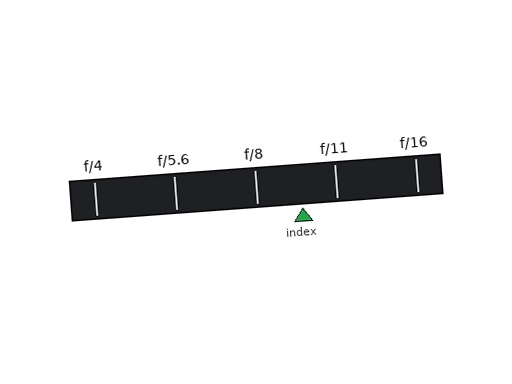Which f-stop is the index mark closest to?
The index mark is closest to f/11.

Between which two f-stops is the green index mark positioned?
The index mark is between f/8 and f/11.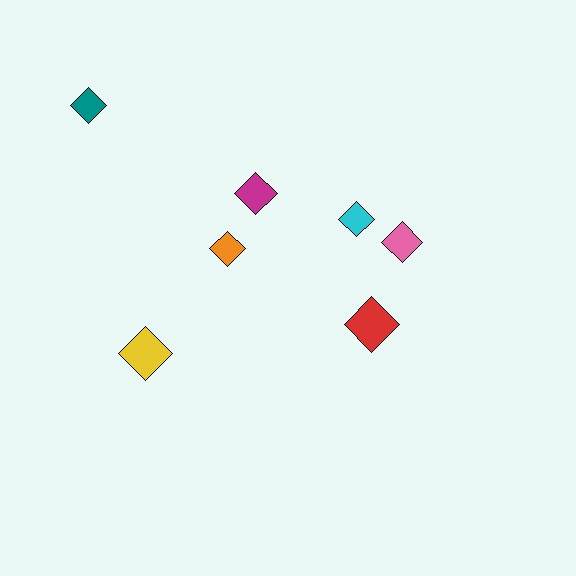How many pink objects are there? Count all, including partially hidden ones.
There is 1 pink object.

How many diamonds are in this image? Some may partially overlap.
There are 7 diamonds.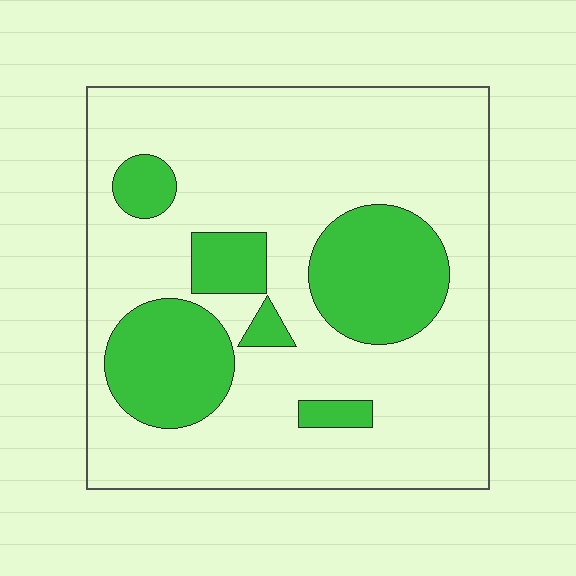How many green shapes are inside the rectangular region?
6.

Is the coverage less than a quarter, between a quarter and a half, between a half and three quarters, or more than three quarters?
Between a quarter and a half.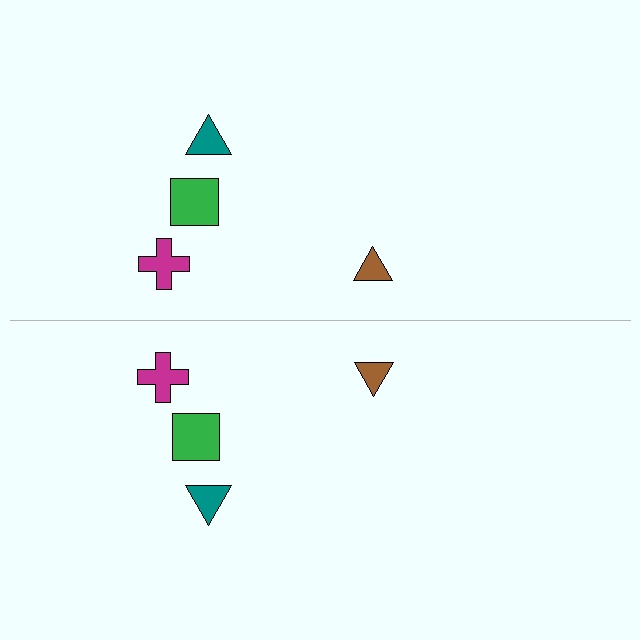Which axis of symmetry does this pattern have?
The pattern has a horizontal axis of symmetry running through the center of the image.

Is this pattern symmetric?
Yes, this pattern has bilateral (reflection) symmetry.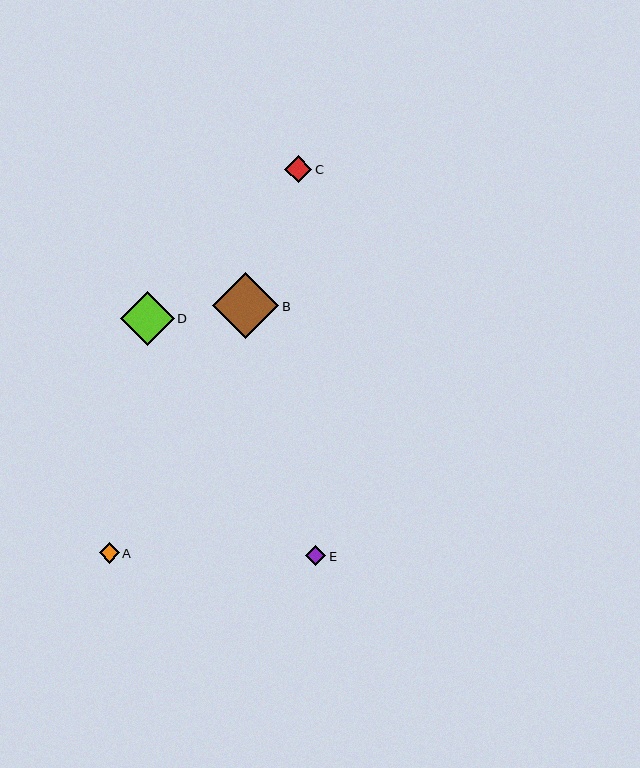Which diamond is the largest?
Diamond B is the largest with a size of approximately 66 pixels.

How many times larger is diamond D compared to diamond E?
Diamond D is approximately 2.7 times the size of diamond E.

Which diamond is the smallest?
Diamond A is the smallest with a size of approximately 20 pixels.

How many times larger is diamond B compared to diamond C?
Diamond B is approximately 2.4 times the size of diamond C.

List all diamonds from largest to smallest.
From largest to smallest: B, D, C, E, A.